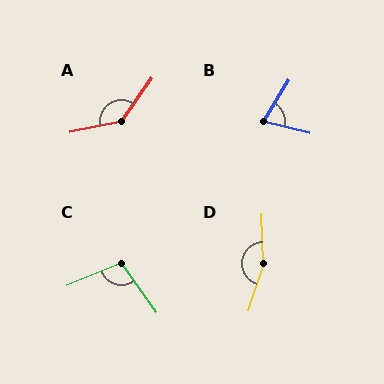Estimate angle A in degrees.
Approximately 136 degrees.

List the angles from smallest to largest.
B (72°), C (102°), A (136°), D (161°).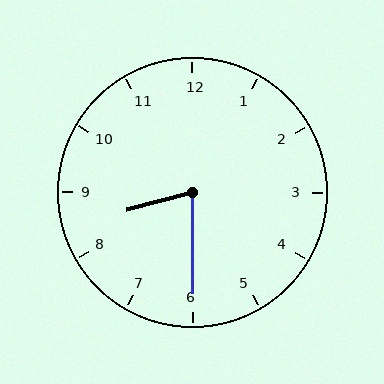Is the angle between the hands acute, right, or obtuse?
It is acute.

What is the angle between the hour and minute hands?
Approximately 75 degrees.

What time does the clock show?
8:30.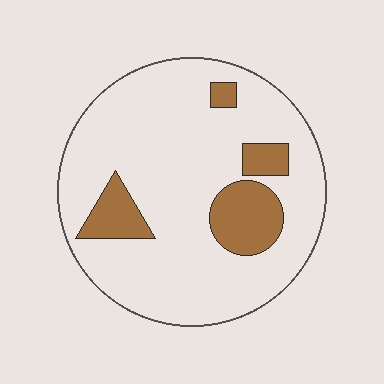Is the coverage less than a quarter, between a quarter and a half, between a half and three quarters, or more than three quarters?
Less than a quarter.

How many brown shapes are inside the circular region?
4.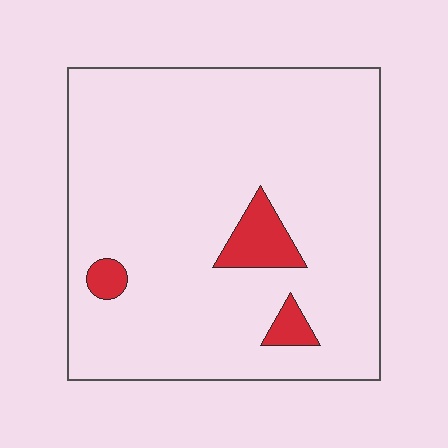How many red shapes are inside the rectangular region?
3.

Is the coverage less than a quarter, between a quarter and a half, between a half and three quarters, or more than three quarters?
Less than a quarter.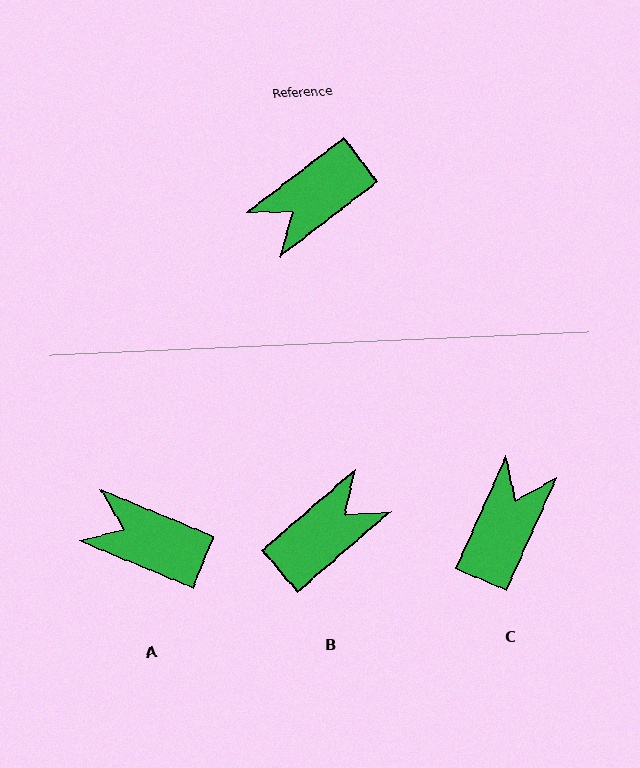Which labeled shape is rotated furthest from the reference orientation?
B, about 177 degrees away.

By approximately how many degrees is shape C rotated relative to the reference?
Approximately 151 degrees clockwise.